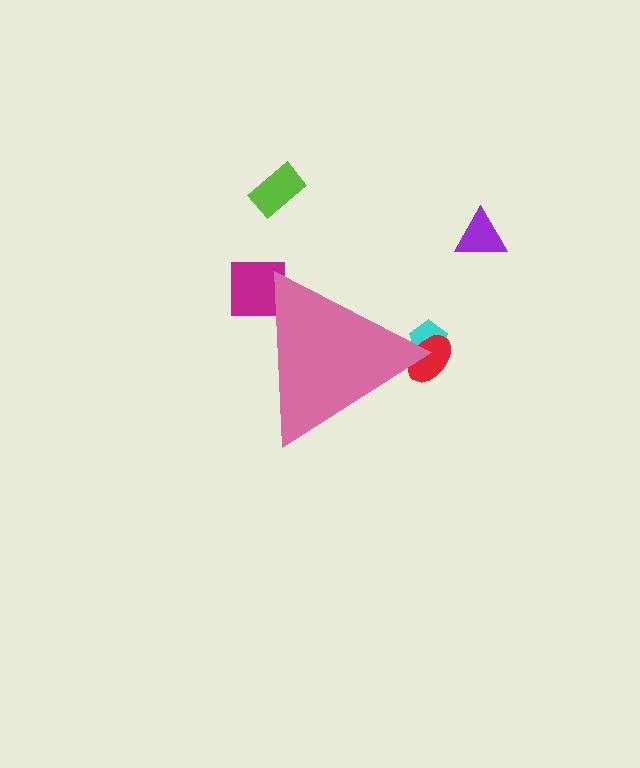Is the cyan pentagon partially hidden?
Yes, the cyan pentagon is partially hidden behind the pink triangle.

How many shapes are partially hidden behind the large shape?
3 shapes are partially hidden.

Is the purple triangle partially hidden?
No, the purple triangle is fully visible.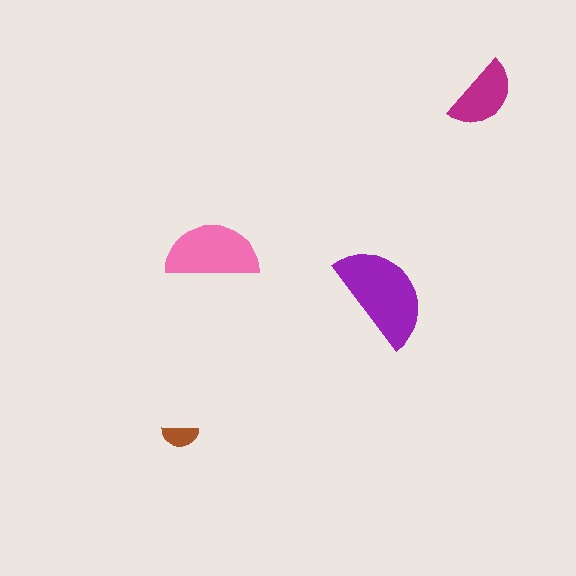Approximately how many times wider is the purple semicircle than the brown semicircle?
About 3 times wider.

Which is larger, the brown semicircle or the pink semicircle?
The pink one.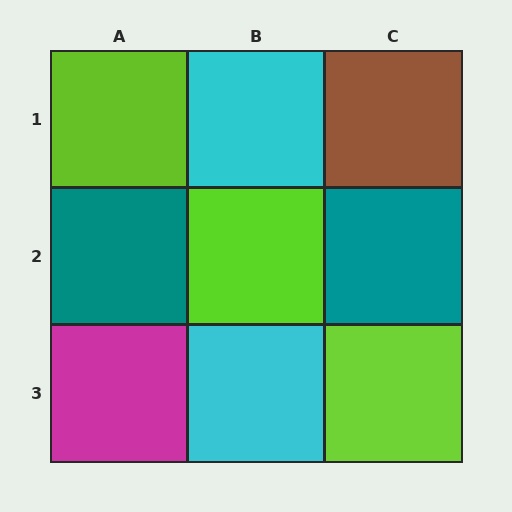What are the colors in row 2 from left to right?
Teal, lime, teal.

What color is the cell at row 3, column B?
Cyan.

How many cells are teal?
2 cells are teal.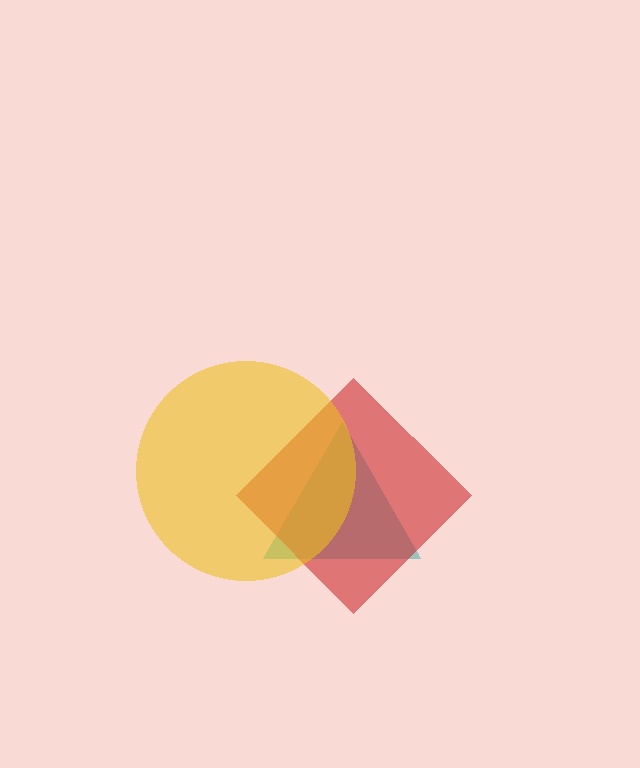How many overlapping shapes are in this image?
There are 3 overlapping shapes in the image.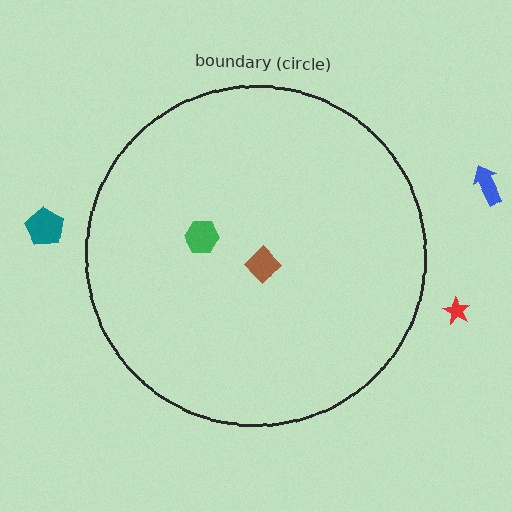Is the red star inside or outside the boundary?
Outside.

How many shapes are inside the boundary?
2 inside, 3 outside.